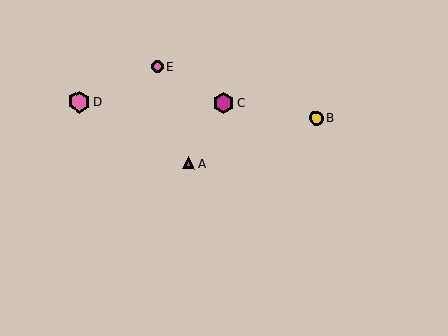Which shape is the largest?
The pink hexagon (labeled D) is the largest.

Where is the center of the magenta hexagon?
The center of the magenta hexagon is at (223, 103).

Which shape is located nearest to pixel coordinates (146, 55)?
The pink circle (labeled E) at (157, 67) is nearest to that location.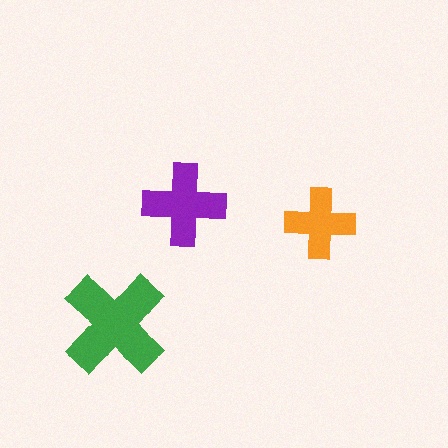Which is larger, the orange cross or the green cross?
The green one.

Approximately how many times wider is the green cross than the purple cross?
About 1.5 times wider.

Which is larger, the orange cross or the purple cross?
The purple one.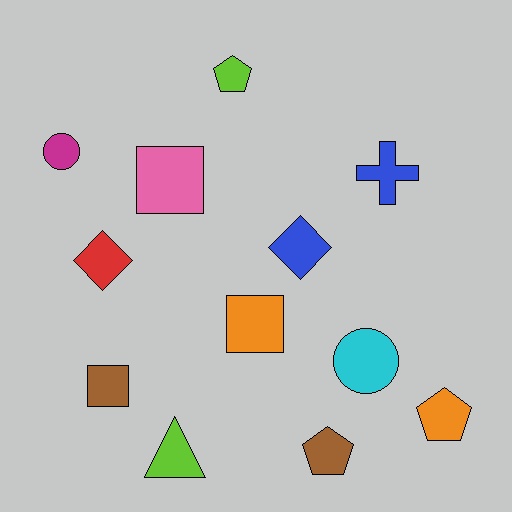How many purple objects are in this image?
There are no purple objects.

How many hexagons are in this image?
There are no hexagons.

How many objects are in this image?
There are 12 objects.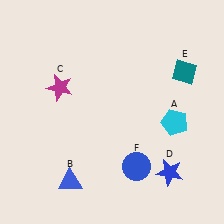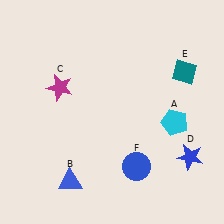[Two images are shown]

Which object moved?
The blue star (D) moved right.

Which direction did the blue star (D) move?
The blue star (D) moved right.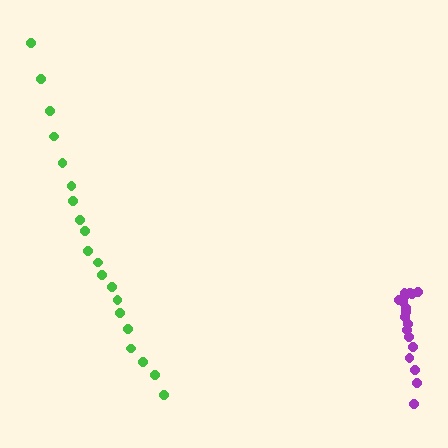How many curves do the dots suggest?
There are 2 distinct paths.